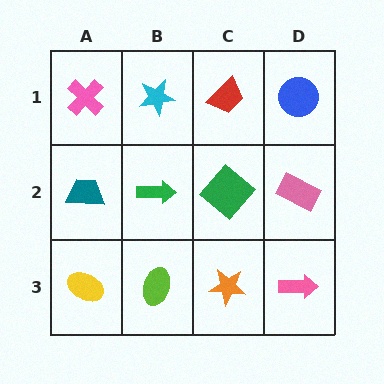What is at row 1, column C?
A red trapezoid.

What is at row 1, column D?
A blue circle.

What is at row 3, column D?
A pink arrow.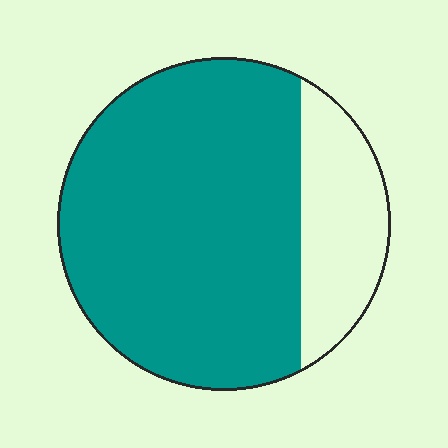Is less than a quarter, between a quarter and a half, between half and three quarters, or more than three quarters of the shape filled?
More than three quarters.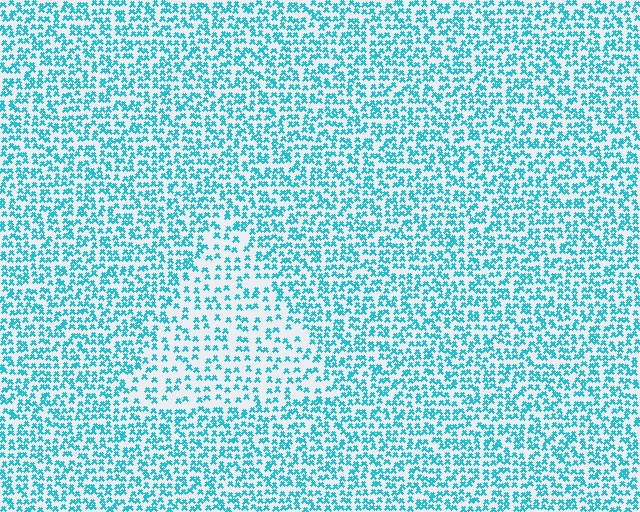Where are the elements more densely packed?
The elements are more densely packed outside the triangle boundary.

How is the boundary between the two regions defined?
The boundary is defined by a change in element density (approximately 1.8x ratio). All elements are the same color, size, and shape.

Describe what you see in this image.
The image contains small cyan elements arranged at two different densities. A triangle-shaped region is visible where the elements are less densely packed than the surrounding area.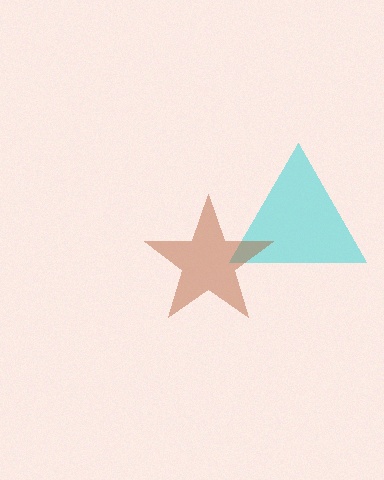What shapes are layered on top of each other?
The layered shapes are: a cyan triangle, a brown star.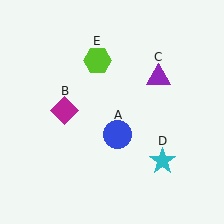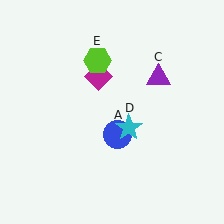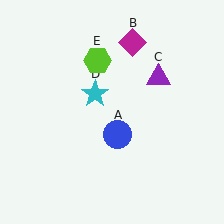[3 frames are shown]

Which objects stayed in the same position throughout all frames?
Blue circle (object A) and purple triangle (object C) and lime hexagon (object E) remained stationary.